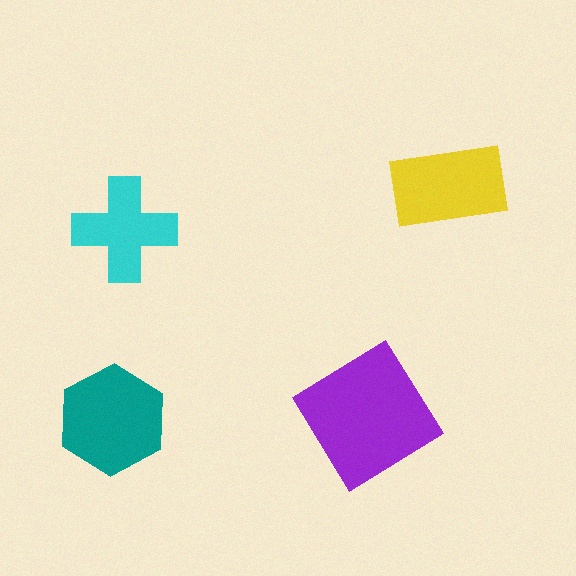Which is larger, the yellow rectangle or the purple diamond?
The purple diamond.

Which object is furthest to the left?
The teal hexagon is leftmost.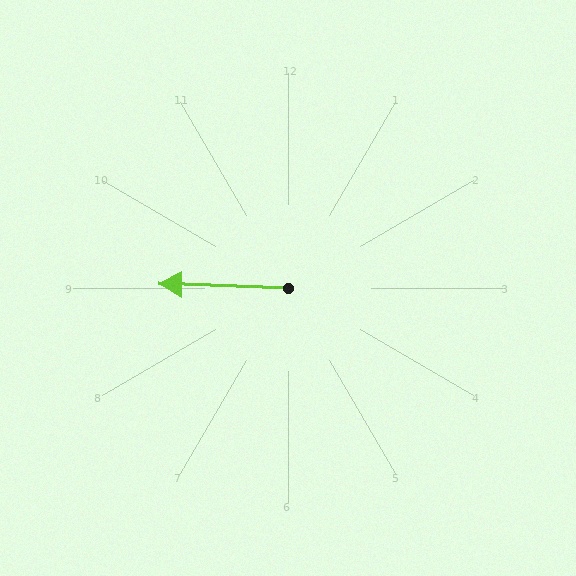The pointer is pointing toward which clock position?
Roughly 9 o'clock.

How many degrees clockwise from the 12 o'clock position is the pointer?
Approximately 272 degrees.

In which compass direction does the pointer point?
West.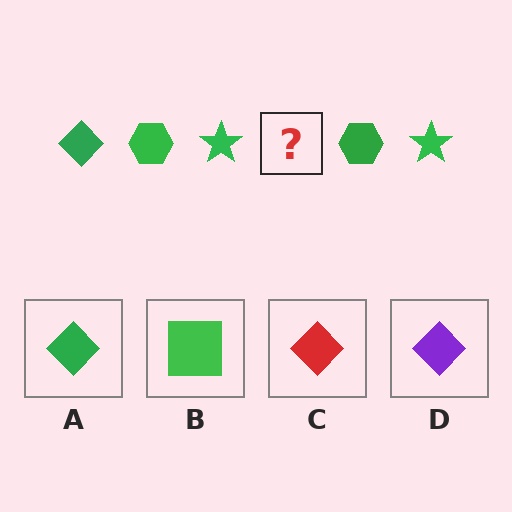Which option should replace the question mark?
Option A.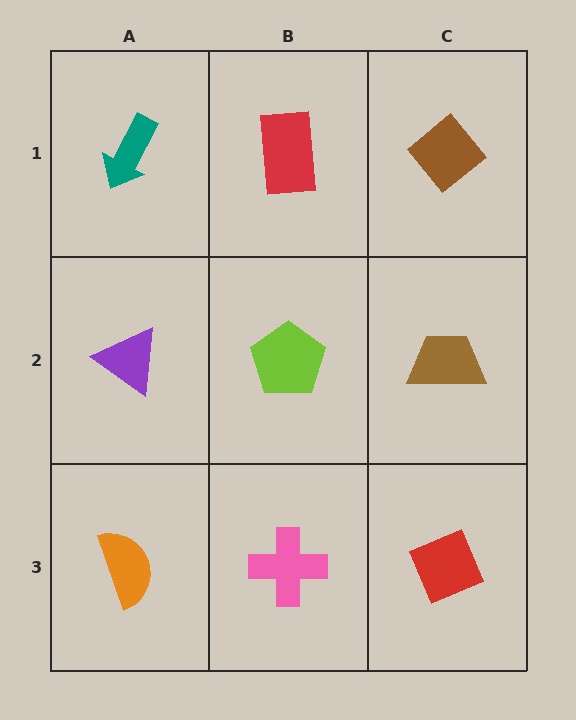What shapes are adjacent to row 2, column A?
A teal arrow (row 1, column A), an orange semicircle (row 3, column A), a lime pentagon (row 2, column B).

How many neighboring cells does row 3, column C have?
2.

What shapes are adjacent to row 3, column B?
A lime pentagon (row 2, column B), an orange semicircle (row 3, column A), a red diamond (row 3, column C).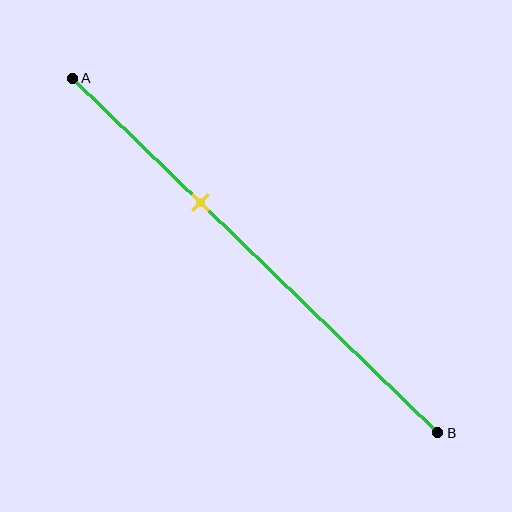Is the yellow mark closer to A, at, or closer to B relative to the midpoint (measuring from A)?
The yellow mark is closer to point A than the midpoint of segment AB.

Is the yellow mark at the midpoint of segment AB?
No, the mark is at about 35% from A, not at the 50% midpoint.